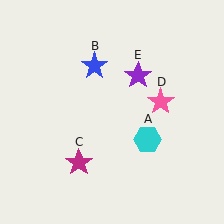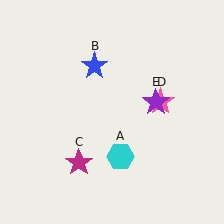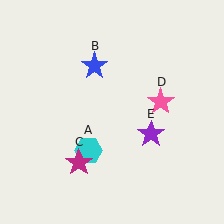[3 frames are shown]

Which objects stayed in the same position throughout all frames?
Blue star (object B) and magenta star (object C) and pink star (object D) remained stationary.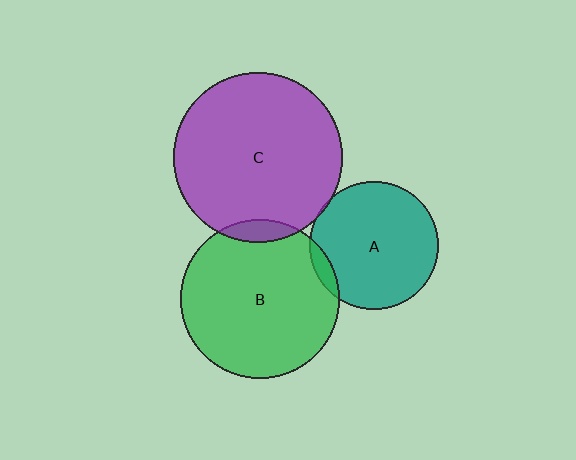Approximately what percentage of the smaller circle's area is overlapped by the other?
Approximately 5%.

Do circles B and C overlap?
Yes.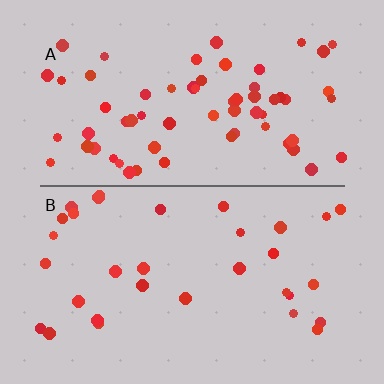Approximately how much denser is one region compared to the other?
Approximately 1.9× — region A over region B.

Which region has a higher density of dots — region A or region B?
A (the top).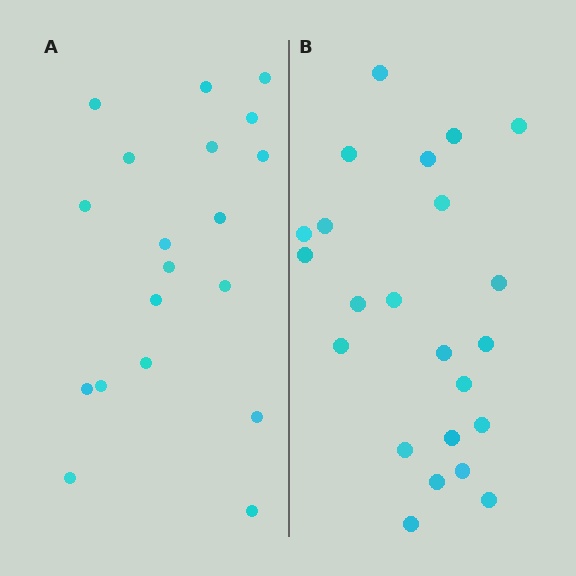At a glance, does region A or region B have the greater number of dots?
Region B (the right region) has more dots.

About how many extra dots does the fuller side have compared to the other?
Region B has about 4 more dots than region A.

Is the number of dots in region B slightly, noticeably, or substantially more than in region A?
Region B has only slightly more — the two regions are fairly close. The ratio is roughly 1.2 to 1.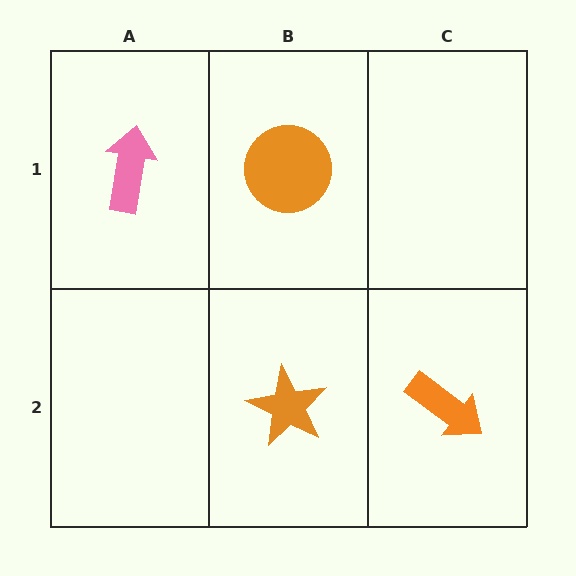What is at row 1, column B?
An orange circle.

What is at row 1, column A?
A pink arrow.